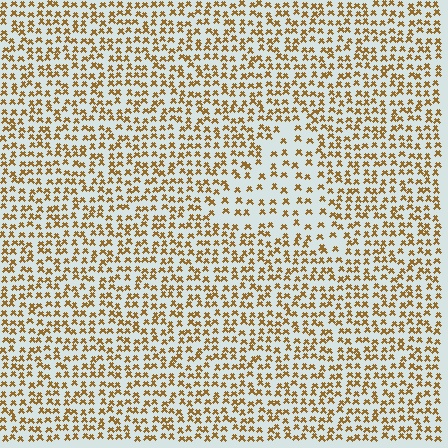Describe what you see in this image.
The image contains small brown elements arranged at two different densities. A triangle-shaped region is visible where the elements are less densely packed than the surrounding area.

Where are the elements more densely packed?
The elements are more densely packed outside the triangle boundary.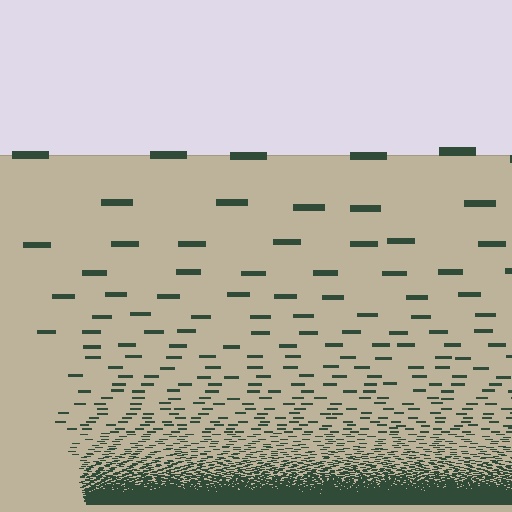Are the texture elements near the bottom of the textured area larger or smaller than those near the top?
Smaller. The gradient is inverted — elements near the bottom are smaller and denser.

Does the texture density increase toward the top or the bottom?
Density increases toward the bottom.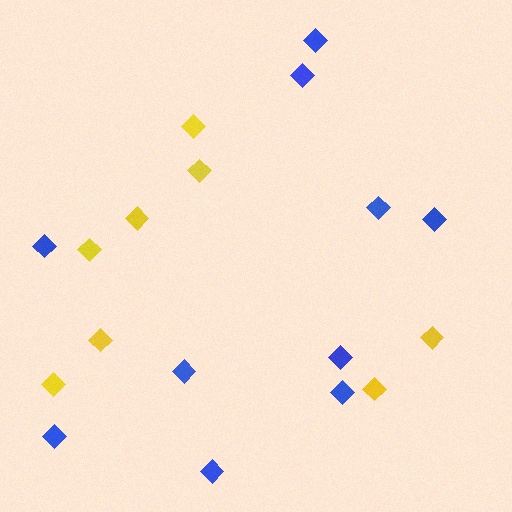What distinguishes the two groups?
There are 2 groups: one group of blue diamonds (10) and one group of yellow diamonds (8).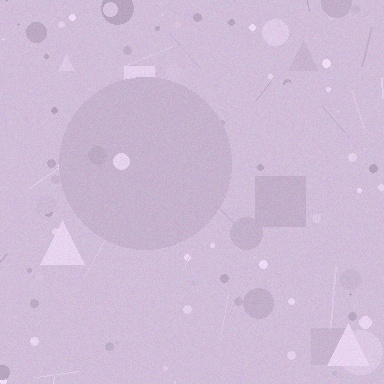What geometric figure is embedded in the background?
A circle is embedded in the background.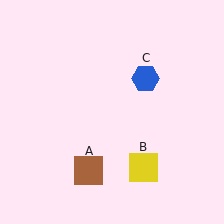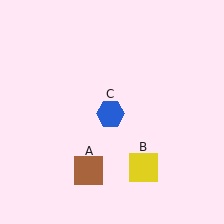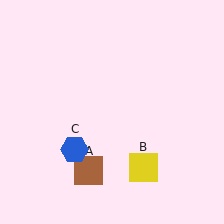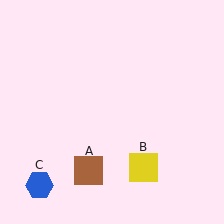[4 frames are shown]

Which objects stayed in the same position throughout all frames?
Brown square (object A) and yellow square (object B) remained stationary.